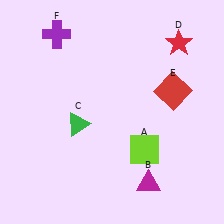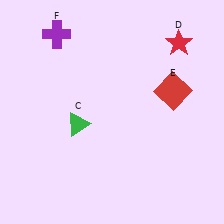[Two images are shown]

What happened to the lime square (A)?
The lime square (A) was removed in Image 2. It was in the bottom-right area of Image 1.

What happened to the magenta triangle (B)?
The magenta triangle (B) was removed in Image 2. It was in the bottom-right area of Image 1.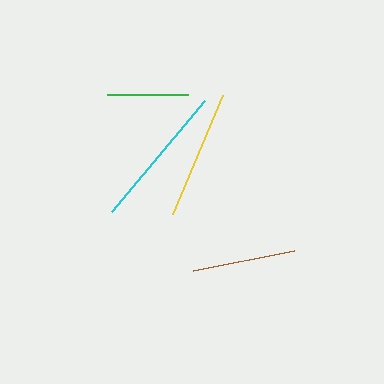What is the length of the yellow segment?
The yellow segment is approximately 130 pixels long.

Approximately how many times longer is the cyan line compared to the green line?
The cyan line is approximately 1.8 times the length of the green line.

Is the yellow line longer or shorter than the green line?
The yellow line is longer than the green line.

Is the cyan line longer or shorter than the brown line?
The cyan line is longer than the brown line.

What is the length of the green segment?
The green segment is approximately 81 pixels long.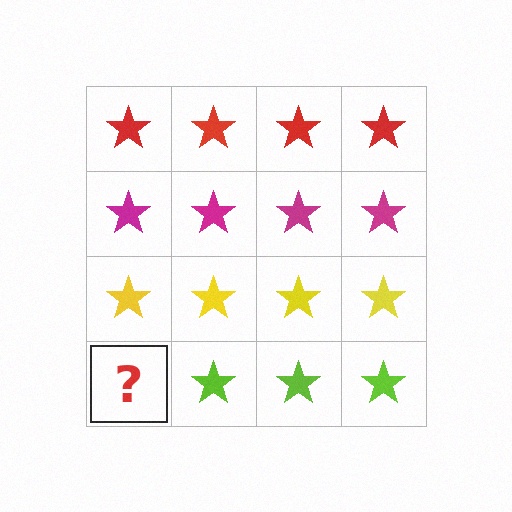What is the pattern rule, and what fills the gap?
The rule is that each row has a consistent color. The gap should be filled with a lime star.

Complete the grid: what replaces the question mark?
The question mark should be replaced with a lime star.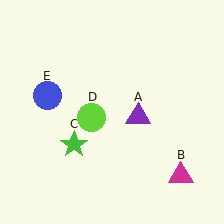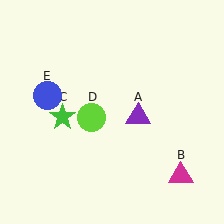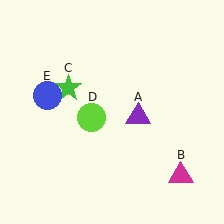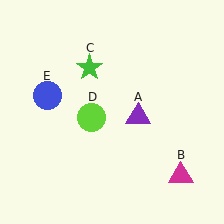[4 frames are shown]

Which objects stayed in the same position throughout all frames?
Purple triangle (object A) and magenta triangle (object B) and lime circle (object D) and blue circle (object E) remained stationary.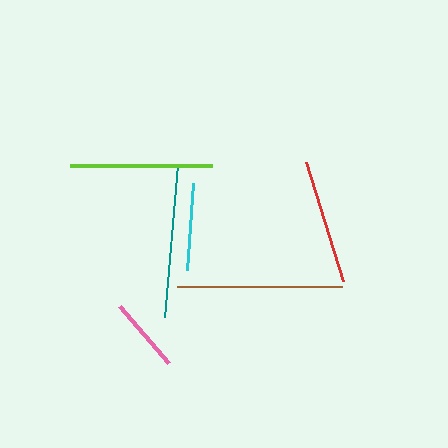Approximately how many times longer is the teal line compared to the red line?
The teal line is approximately 1.2 times the length of the red line.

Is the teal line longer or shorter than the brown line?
The brown line is longer than the teal line.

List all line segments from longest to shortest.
From longest to shortest: brown, teal, lime, red, cyan, pink.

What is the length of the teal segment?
The teal segment is approximately 152 pixels long.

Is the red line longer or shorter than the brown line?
The brown line is longer than the red line.